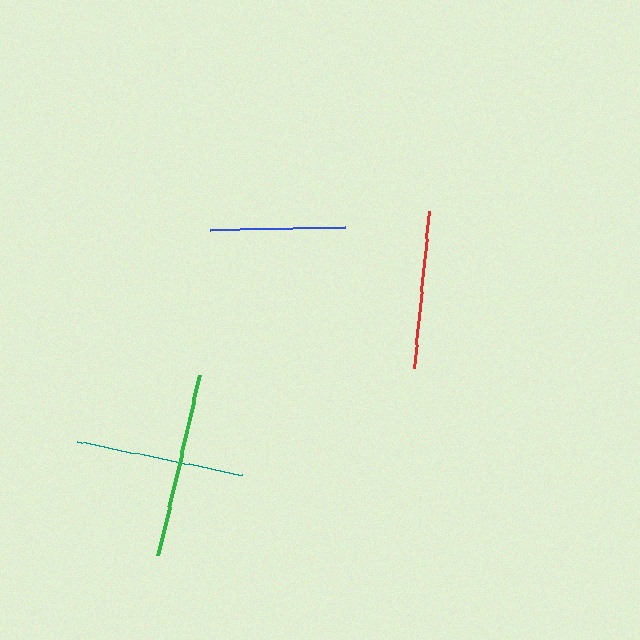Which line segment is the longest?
The green line is the longest at approximately 184 pixels.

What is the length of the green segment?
The green segment is approximately 184 pixels long.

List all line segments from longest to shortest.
From longest to shortest: green, teal, red, blue.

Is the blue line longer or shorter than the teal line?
The teal line is longer than the blue line.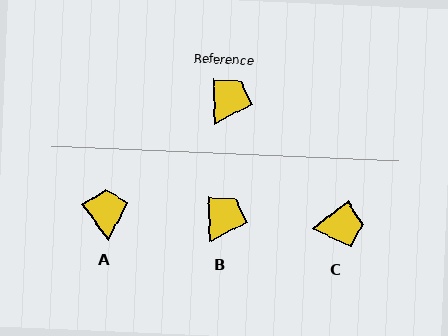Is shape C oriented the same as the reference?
No, it is off by about 54 degrees.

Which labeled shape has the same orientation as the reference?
B.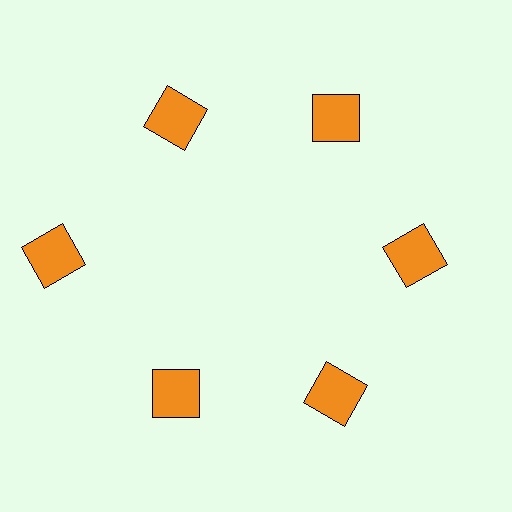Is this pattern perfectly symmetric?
No. The 6 orange squares are arranged in a ring, but one element near the 9 o'clock position is pushed outward from the center, breaking the 6-fold rotational symmetry.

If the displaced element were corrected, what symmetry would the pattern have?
It would have 6-fold rotational symmetry — the pattern would map onto itself every 60 degrees.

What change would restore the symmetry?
The symmetry would be restored by moving it inward, back onto the ring so that all 6 squares sit at equal angles and equal distance from the center.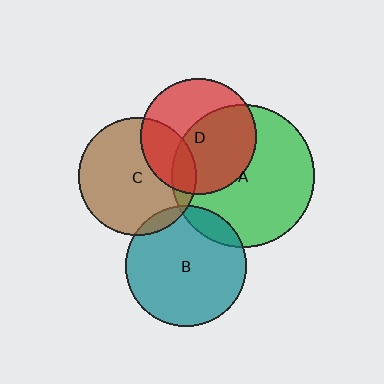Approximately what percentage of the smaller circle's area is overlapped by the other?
Approximately 5%.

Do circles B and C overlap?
Yes.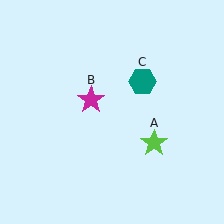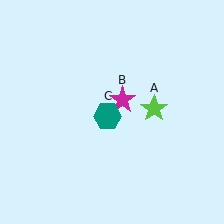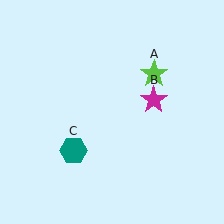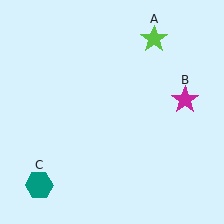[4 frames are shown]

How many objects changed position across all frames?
3 objects changed position: lime star (object A), magenta star (object B), teal hexagon (object C).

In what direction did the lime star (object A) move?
The lime star (object A) moved up.